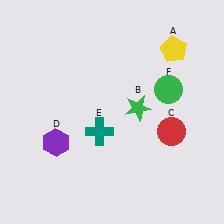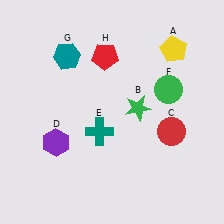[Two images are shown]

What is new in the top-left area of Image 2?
A red pentagon (H) was added in the top-left area of Image 2.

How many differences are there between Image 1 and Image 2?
There are 2 differences between the two images.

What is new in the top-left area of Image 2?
A teal hexagon (G) was added in the top-left area of Image 2.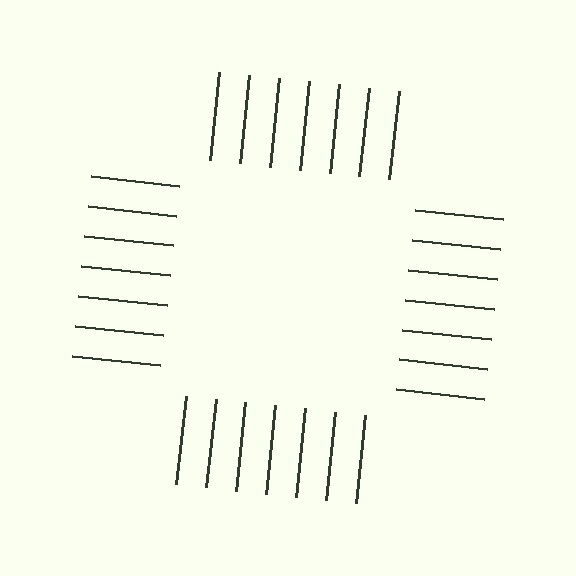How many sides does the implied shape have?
4 sides — the line-ends trace a square.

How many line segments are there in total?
28 — 7 along each of the 4 edges.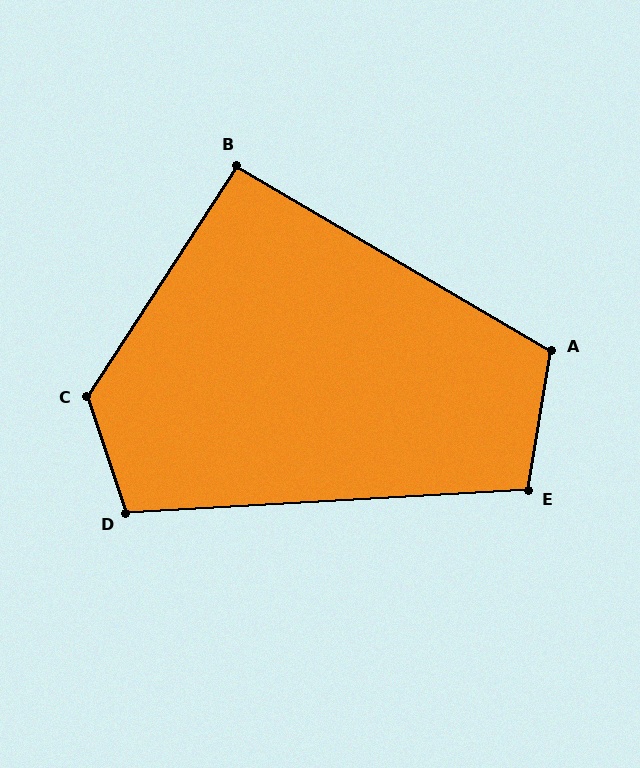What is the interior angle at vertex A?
Approximately 111 degrees (obtuse).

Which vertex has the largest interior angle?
C, at approximately 129 degrees.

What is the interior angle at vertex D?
Approximately 105 degrees (obtuse).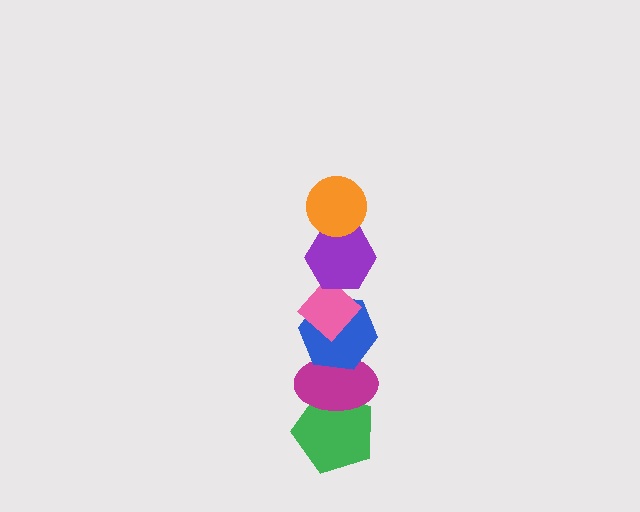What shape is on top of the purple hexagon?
The orange circle is on top of the purple hexagon.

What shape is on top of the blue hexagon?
The pink diamond is on top of the blue hexagon.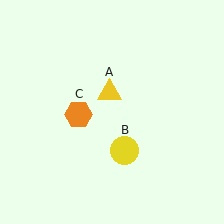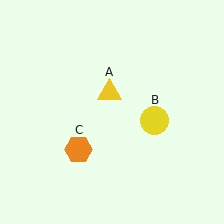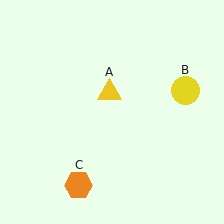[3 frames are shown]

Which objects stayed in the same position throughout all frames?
Yellow triangle (object A) remained stationary.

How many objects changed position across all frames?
2 objects changed position: yellow circle (object B), orange hexagon (object C).